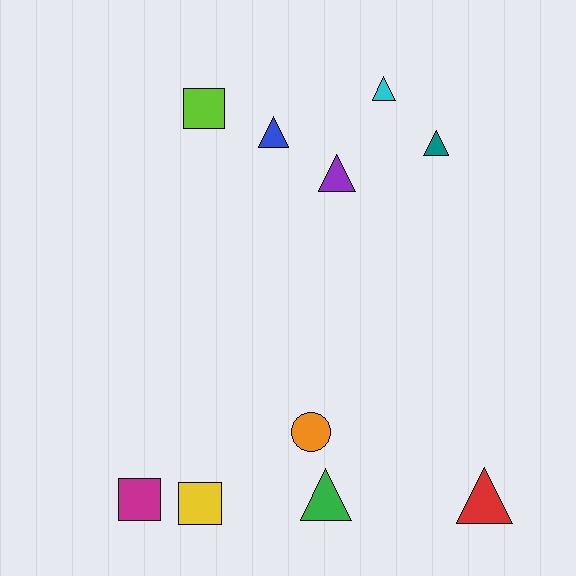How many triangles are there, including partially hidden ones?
There are 6 triangles.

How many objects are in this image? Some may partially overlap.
There are 10 objects.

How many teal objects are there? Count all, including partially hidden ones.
There is 1 teal object.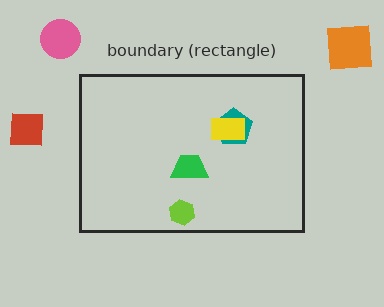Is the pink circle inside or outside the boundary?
Outside.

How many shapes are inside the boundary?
4 inside, 3 outside.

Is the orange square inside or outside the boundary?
Outside.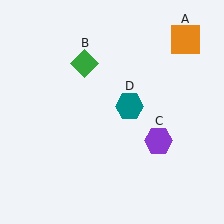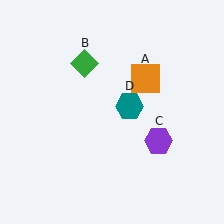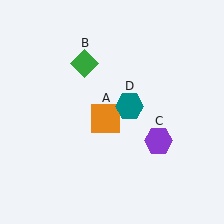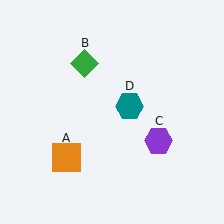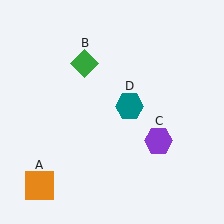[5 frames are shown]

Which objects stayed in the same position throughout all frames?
Green diamond (object B) and purple hexagon (object C) and teal hexagon (object D) remained stationary.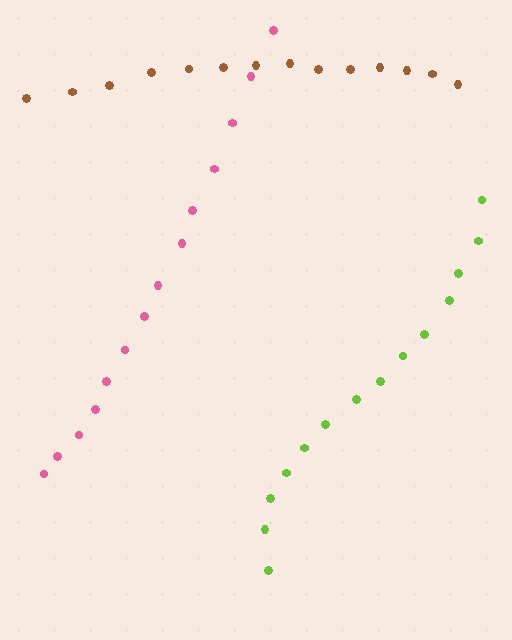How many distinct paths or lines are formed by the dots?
There are 3 distinct paths.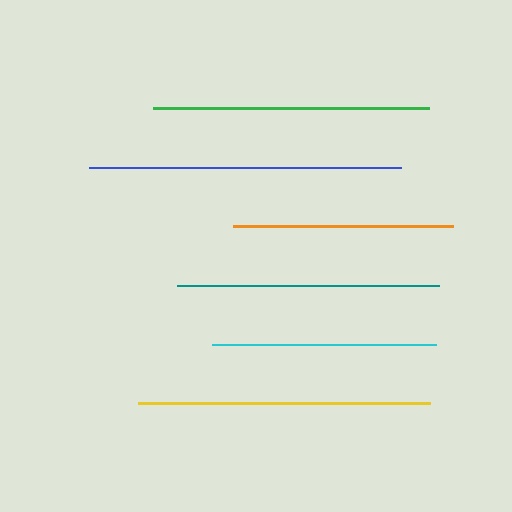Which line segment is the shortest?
The orange line is the shortest at approximately 221 pixels.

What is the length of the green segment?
The green segment is approximately 277 pixels long.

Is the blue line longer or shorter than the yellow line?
The blue line is longer than the yellow line.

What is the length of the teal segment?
The teal segment is approximately 261 pixels long.